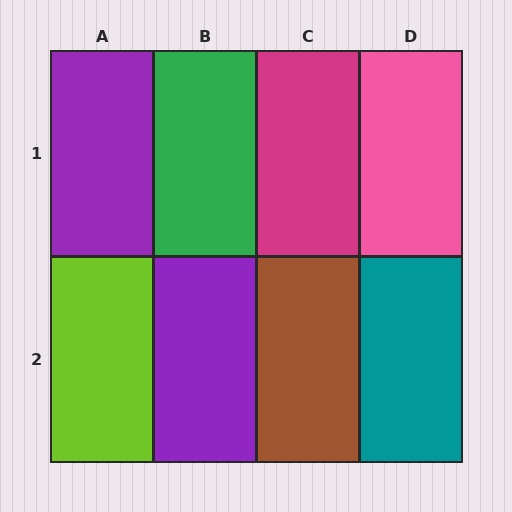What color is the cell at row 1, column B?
Green.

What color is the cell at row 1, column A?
Purple.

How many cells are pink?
1 cell is pink.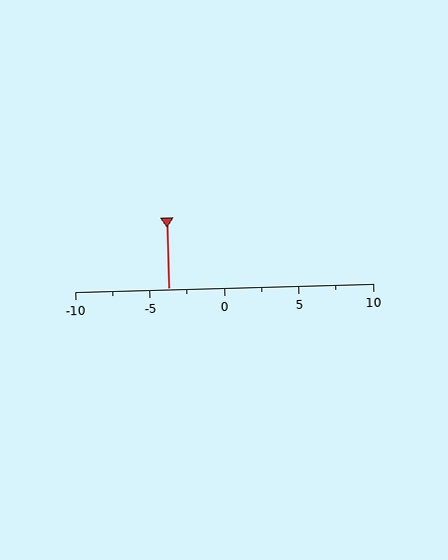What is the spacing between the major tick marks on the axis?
The major ticks are spaced 5 apart.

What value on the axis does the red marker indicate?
The marker indicates approximately -3.8.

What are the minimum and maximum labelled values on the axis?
The axis runs from -10 to 10.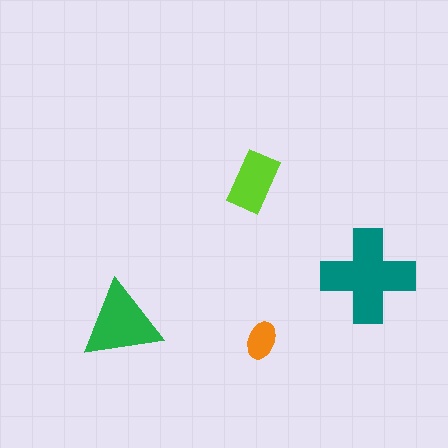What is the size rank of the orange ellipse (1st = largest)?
4th.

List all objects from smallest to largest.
The orange ellipse, the lime rectangle, the green triangle, the teal cross.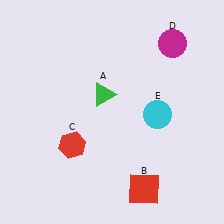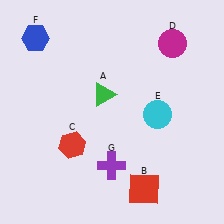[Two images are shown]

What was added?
A blue hexagon (F), a purple cross (G) were added in Image 2.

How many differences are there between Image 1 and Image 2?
There are 2 differences between the two images.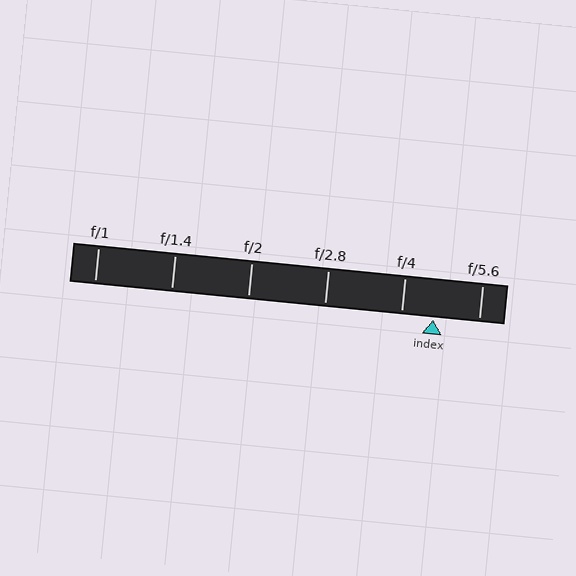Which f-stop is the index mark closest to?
The index mark is closest to f/4.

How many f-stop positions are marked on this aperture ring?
There are 6 f-stop positions marked.